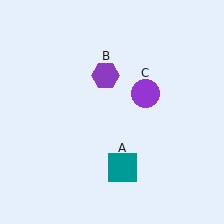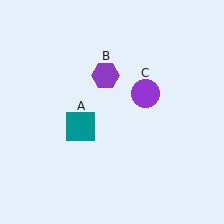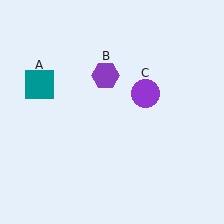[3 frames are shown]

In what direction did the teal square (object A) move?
The teal square (object A) moved up and to the left.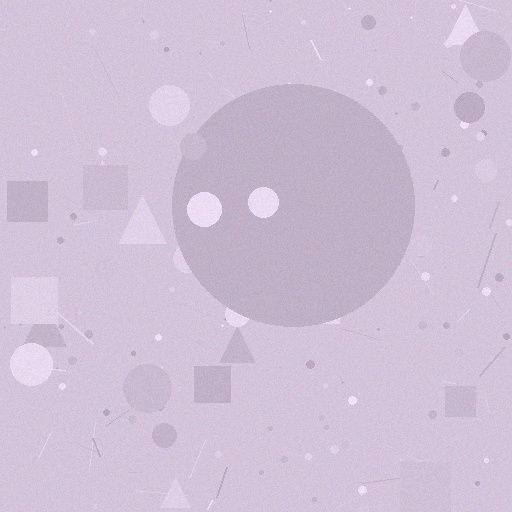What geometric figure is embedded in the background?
A circle is embedded in the background.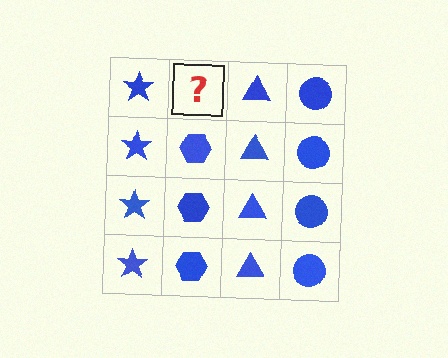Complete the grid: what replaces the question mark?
The question mark should be replaced with a blue hexagon.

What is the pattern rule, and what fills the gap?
The rule is that each column has a consistent shape. The gap should be filled with a blue hexagon.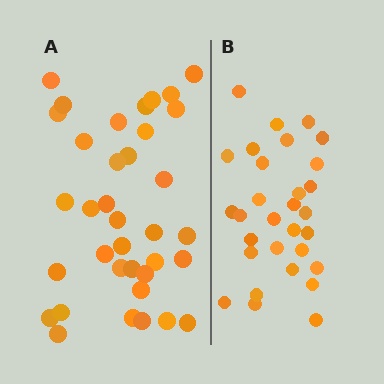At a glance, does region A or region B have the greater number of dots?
Region A (the left region) has more dots.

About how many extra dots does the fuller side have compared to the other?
Region A has about 6 more dots than region B.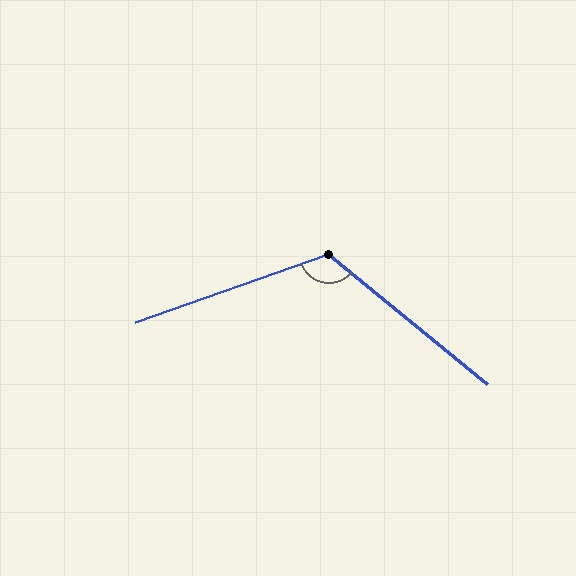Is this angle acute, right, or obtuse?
It is obtuse.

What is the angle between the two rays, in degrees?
Approximately 121 degrees.